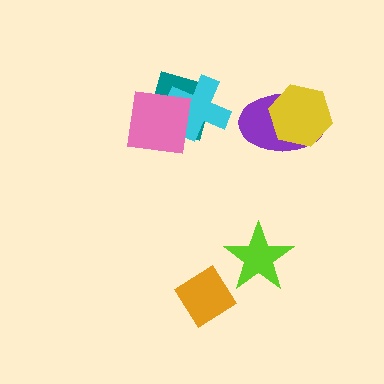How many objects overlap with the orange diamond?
0 objects overlap with the orange diamond.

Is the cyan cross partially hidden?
Yes, it is partially covered by another shape.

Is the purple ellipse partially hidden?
Yes, it is partially covered by another shape.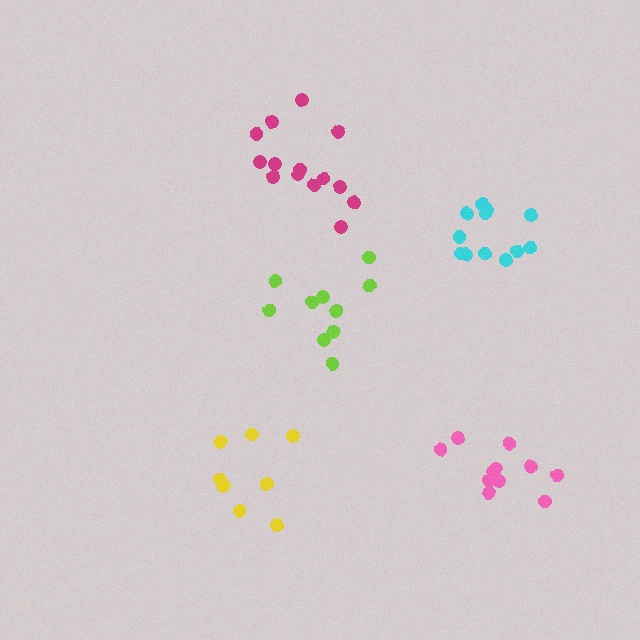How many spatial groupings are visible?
There are 5 spatial groupings.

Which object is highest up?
The magenta cluster is topmost.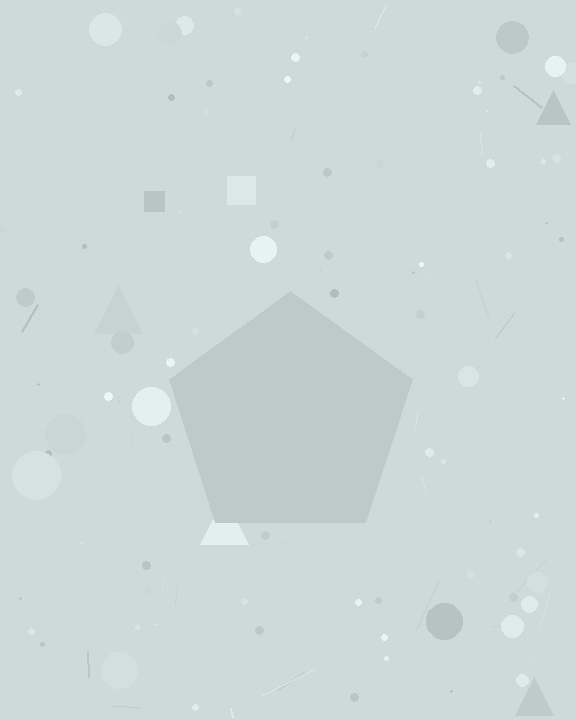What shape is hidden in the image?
A pentagon is hidden in the image.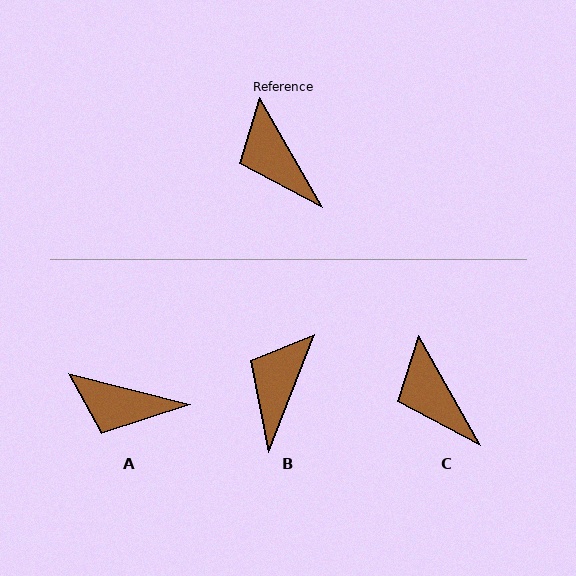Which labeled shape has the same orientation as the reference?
C.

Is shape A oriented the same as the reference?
No, it is off by about 46 degrees.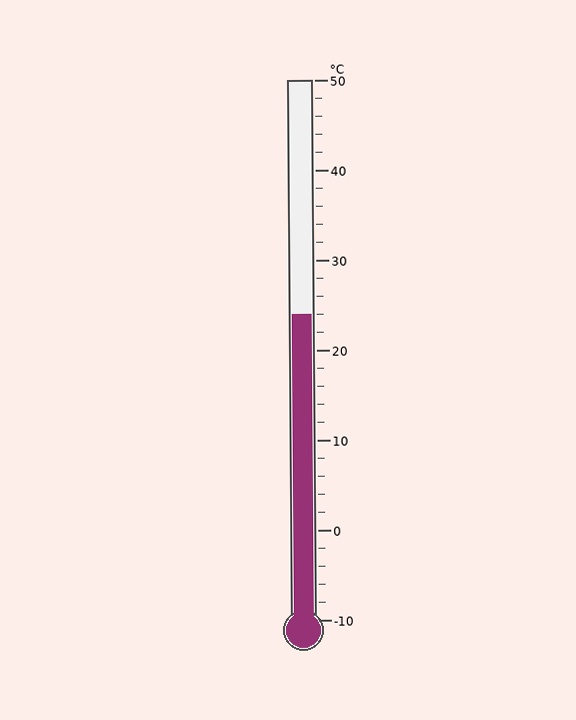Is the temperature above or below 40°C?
The temperature is below 40°C.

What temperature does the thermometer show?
The thermometer shows approximately 24°C.